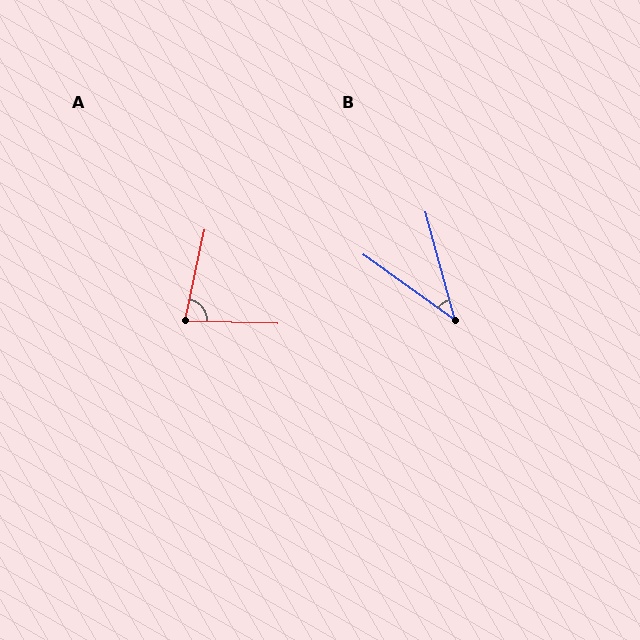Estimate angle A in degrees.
Approximately 79 degrees.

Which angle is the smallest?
B, at approximately 39 degrees.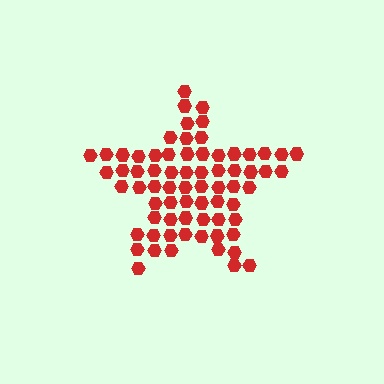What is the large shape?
The large shape is a star.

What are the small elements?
The small elements are hexagons.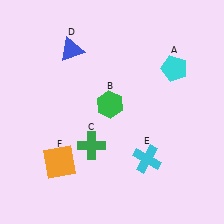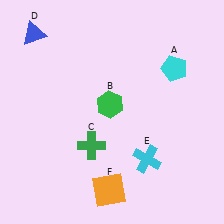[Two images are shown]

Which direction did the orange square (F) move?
The orange square (F) moved right.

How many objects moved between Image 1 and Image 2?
2 objects moved between the two images.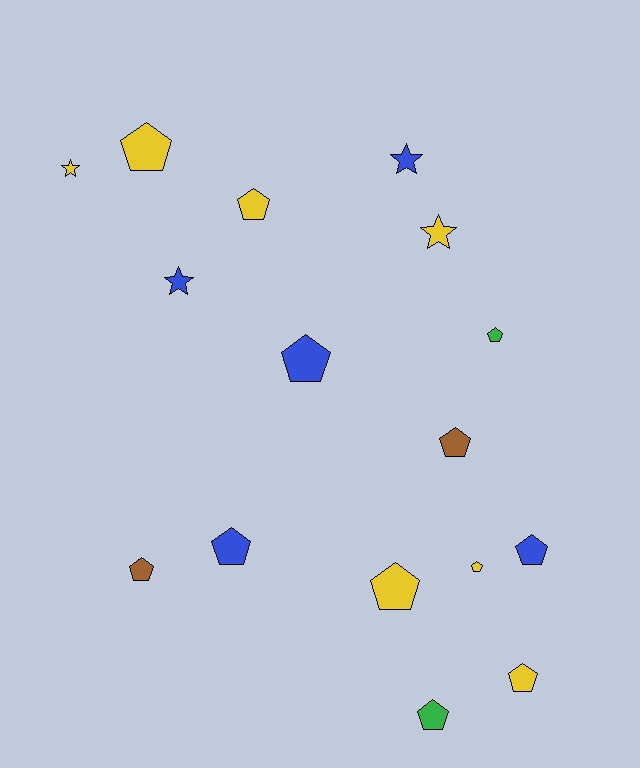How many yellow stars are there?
There are 2 yellow stars.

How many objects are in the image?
There are 16 objects.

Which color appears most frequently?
Yellow, with 7 objects.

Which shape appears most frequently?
Pentagon, with 12 objects.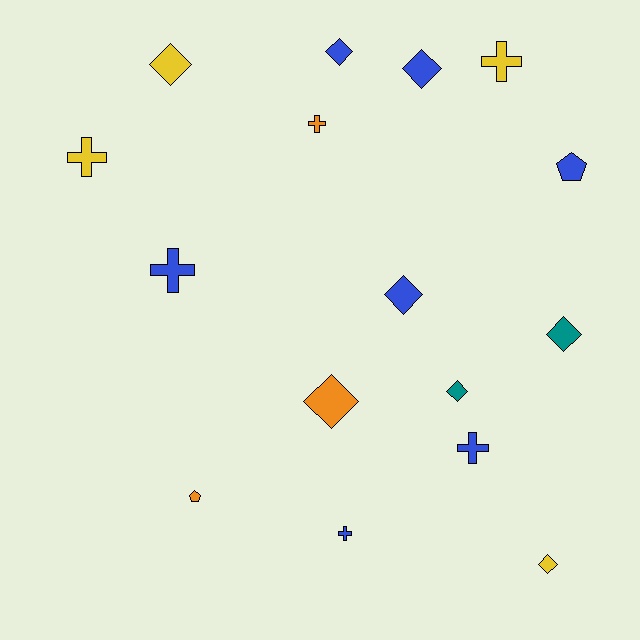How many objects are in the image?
There are 16 objects.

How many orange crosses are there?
There is 1 orange cross.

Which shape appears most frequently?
Diamond, with 8 objects.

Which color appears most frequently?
Blue, with 7 objects.